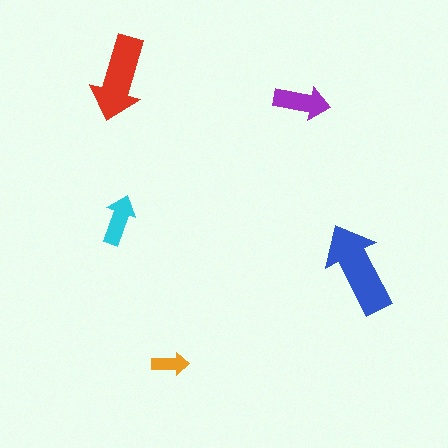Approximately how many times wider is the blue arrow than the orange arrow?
About 2.5 times wider.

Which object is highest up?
The red arrow is topmost.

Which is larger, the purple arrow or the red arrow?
The red one.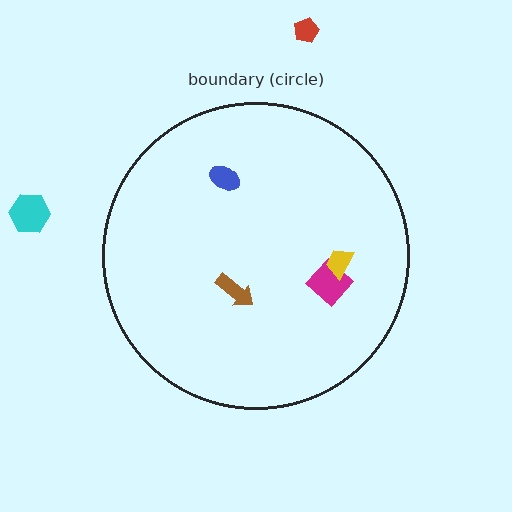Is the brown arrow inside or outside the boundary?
Inside.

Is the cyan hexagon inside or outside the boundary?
Outside.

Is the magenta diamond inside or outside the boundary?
Inside.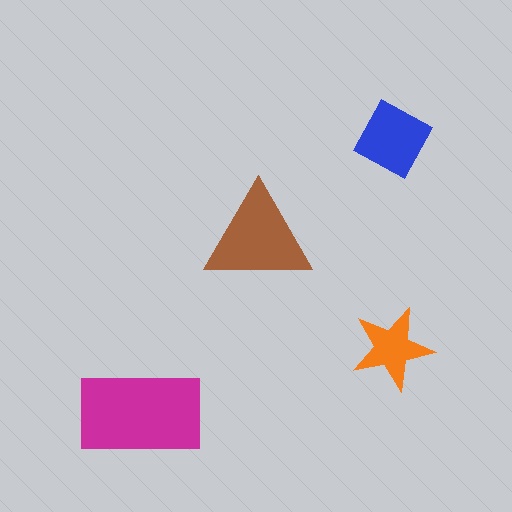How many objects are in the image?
There are 4 objects in the image.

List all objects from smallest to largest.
The orange star, the blue diamond, the brown triangle, the magenta rectangle.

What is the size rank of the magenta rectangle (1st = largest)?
1st.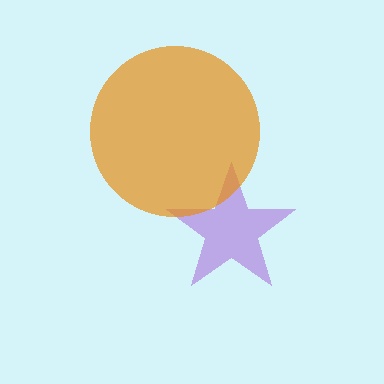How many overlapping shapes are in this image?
There are 2 overlapping shapes in the image.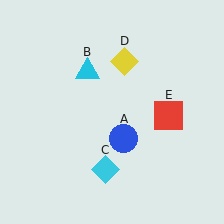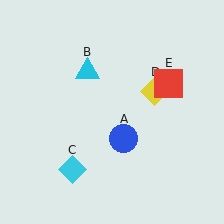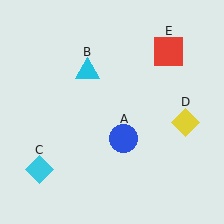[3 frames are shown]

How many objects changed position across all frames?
3 objects changed position: cyan diamond (object C), yellow diamond (object D), red square (object E).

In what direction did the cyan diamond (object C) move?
The cyan diamond (object C) moved left.